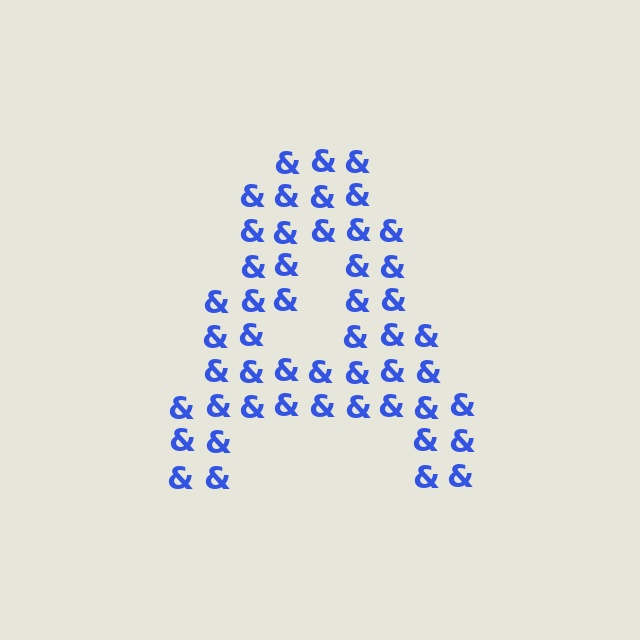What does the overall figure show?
The overall figure shows the letter A.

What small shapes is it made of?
It is made of small ampersands.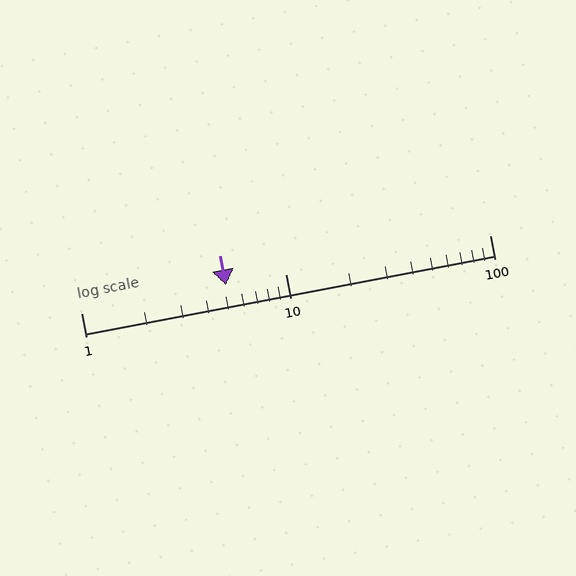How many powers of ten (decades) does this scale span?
The scale spans 2 decades, from 1 to 100.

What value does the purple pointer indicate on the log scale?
The pointer indicates approximately 5.1.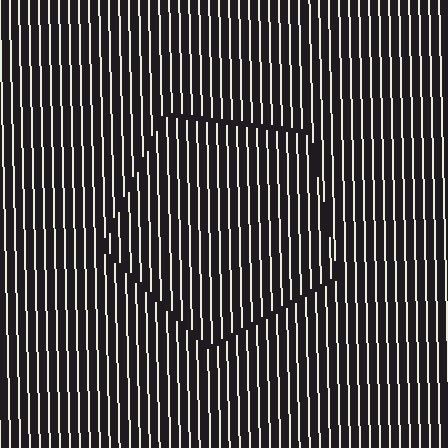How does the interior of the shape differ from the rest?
The interior of the shape contains the same grating, shifted by half a period — the contour is defined by the phase discontinuity where line-ends from the inner and outer gratings abut.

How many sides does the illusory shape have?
5 sides — the line-ends trace a pentagon.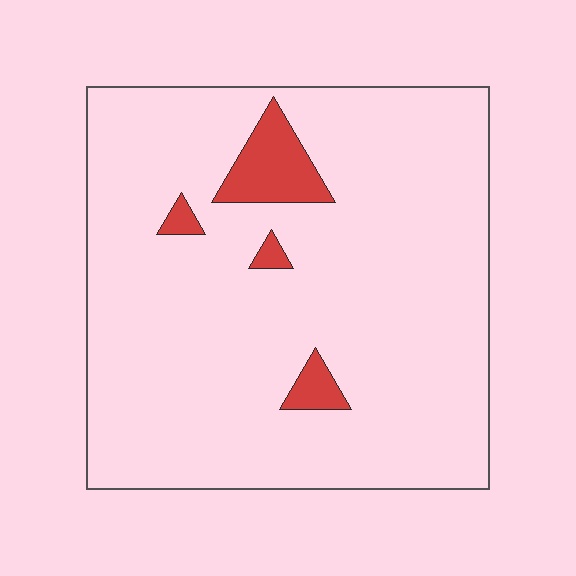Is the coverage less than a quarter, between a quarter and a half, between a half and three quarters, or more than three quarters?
Less than a quarter.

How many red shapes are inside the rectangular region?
4.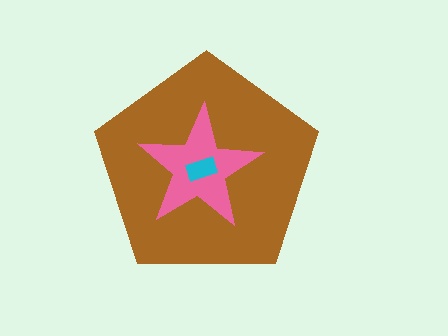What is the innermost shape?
The cyan rectangle.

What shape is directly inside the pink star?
The cyan rectangle.